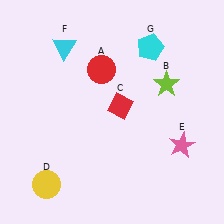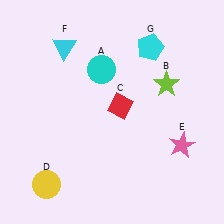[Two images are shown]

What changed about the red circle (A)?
In Image 1, A is red. In Image 2, it changed to cyan.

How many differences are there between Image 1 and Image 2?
There is 1 difference between the two images.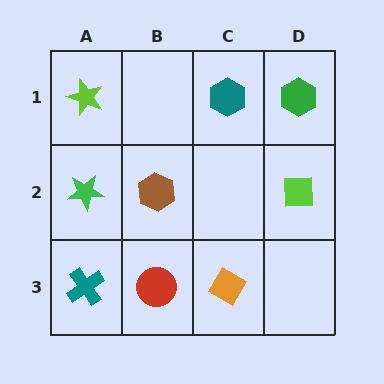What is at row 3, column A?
A teal cross.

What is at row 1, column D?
A green hexagon.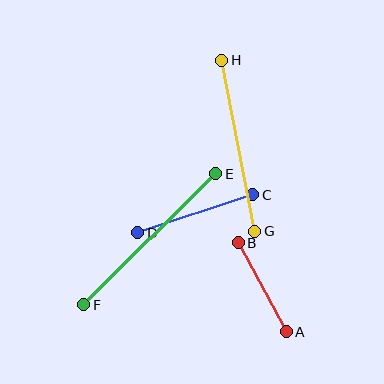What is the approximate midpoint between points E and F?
The midpoint is at approximately (150, 239) pixels.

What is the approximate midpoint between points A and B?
The midpoint is at approximately (262, 287) pixels.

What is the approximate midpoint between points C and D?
The midpoint is at approximately (195, 214) pixels.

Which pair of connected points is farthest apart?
Points E and F are farthest apart.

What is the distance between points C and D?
The distance is approximately 121 pixels.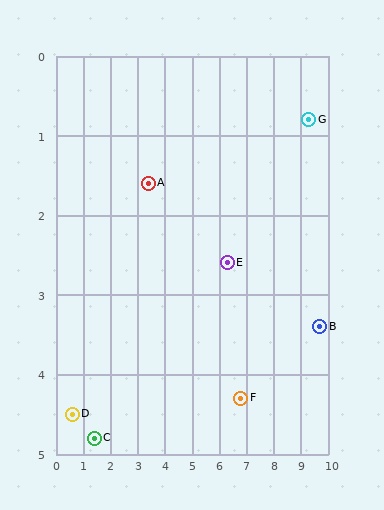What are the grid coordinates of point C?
Point C is at approximately (1.4, 4.8).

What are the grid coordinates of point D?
Point D is at approximately (0.6, 4.5).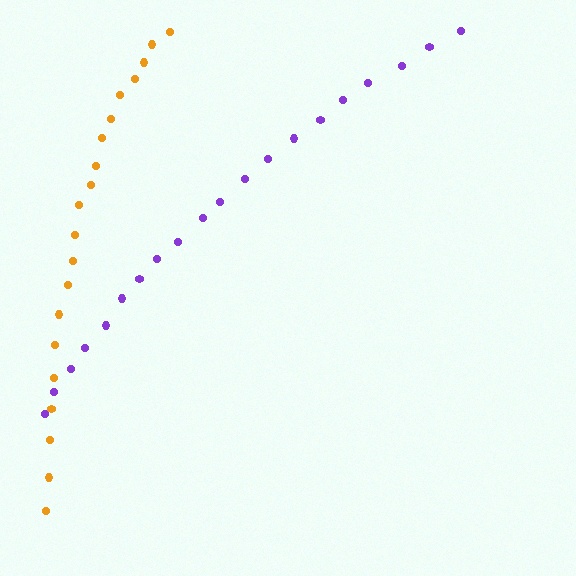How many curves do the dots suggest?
There are 2 distinct paths.